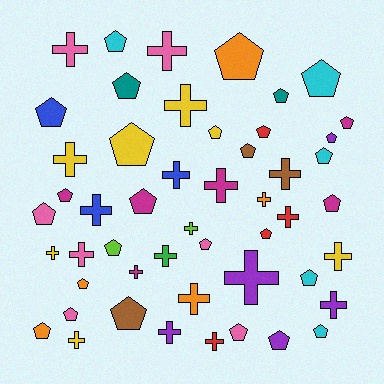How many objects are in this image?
There are 50 objects.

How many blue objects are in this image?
There are 3 blue objects.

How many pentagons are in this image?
There are 28 pentagons.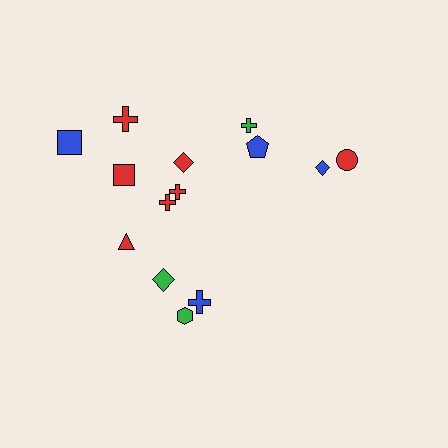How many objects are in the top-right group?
There are 4 objects.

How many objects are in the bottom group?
There are 3 objects.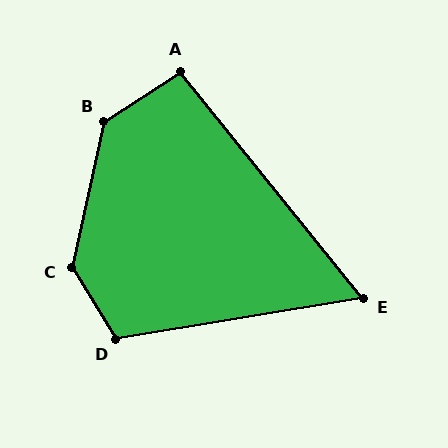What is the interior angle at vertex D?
Approximately 112 degrees (obtuse).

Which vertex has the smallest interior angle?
E, at approximately 60 degrees.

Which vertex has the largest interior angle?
C, at approximately 136 degrees.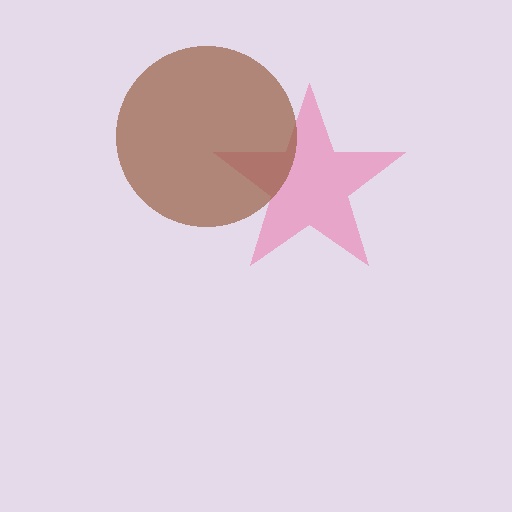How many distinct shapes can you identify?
There are 2 distinct shapes: a pink star, a brown circle.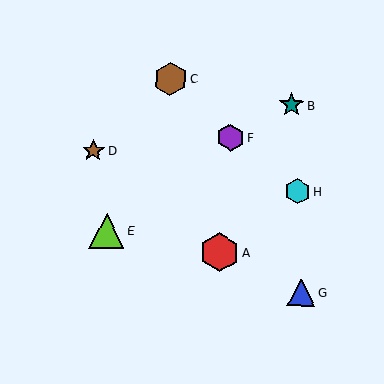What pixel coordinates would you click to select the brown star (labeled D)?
Click at (93, 150) to select the brown star D.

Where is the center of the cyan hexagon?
The center of the cyan hexagon is at (297, 192).